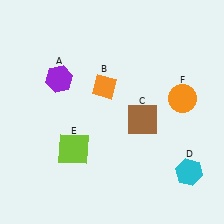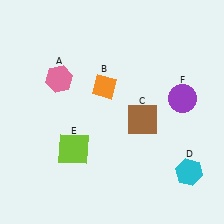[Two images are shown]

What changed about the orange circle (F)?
In Image 1, F is orange. In Image 2, it changed to purple.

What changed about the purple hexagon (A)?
In Image 1, A is purple. In Image 2, it changed to pink.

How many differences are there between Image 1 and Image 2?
There are 2 differences between the two images.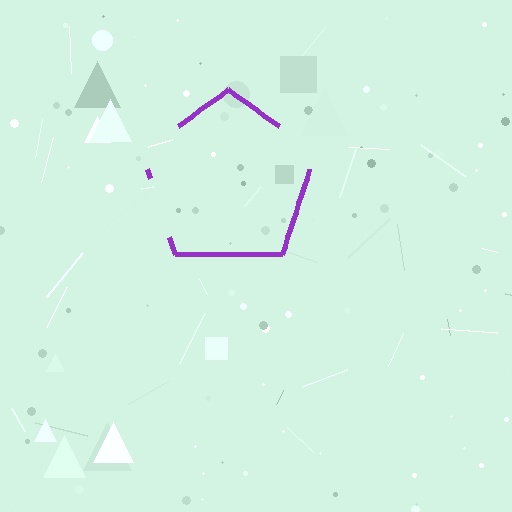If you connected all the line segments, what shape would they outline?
They would outline a pentagon.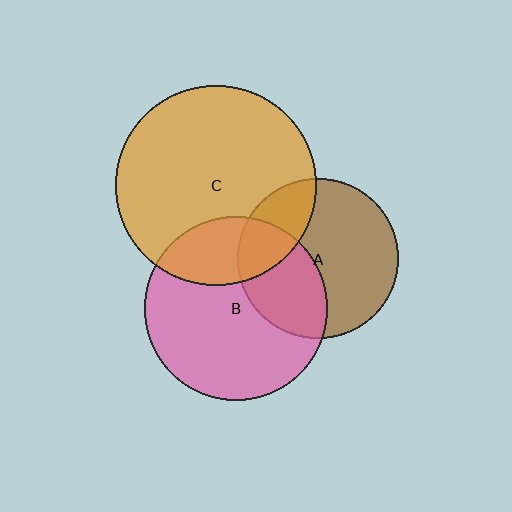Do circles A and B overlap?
Yes.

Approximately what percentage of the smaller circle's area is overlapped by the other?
Approximately 35%.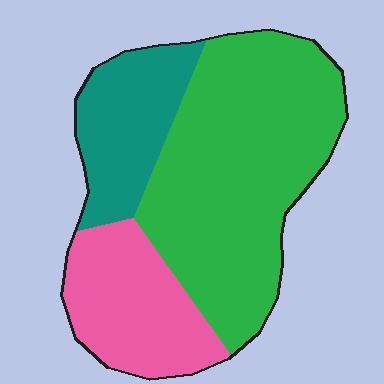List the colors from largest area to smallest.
From largest to smallest: green, pink, teal.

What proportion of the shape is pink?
Pink takes up about one quarter (1/4) of the shape.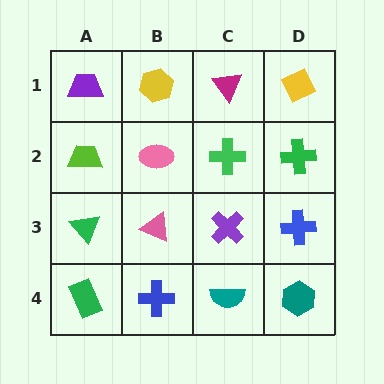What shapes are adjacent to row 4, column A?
A green triangle (row 3, column A), a blue cross (row 4, column B).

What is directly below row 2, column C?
A purple cross.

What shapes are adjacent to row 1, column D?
A green cross (row 2, column D), a magenta triangle (row 1, column C).